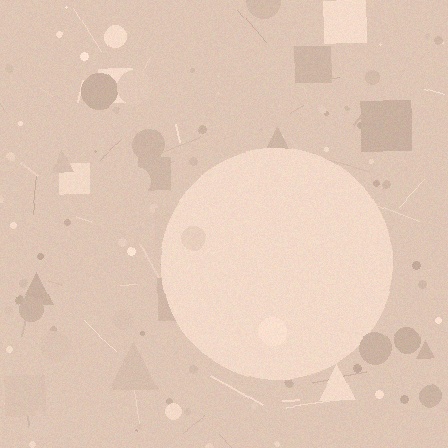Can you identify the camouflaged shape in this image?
The camouflaged shape is a circle.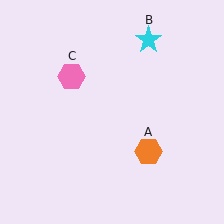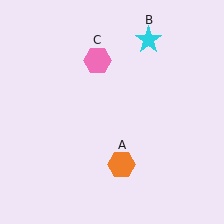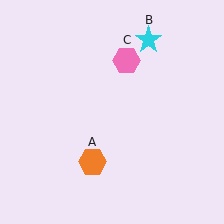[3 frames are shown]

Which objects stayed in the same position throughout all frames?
Cyan star (object B) remained stationary.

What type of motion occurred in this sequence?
The orange hexagon (object A), pink hexagon (object C) rotated clockwise around the center of the scene.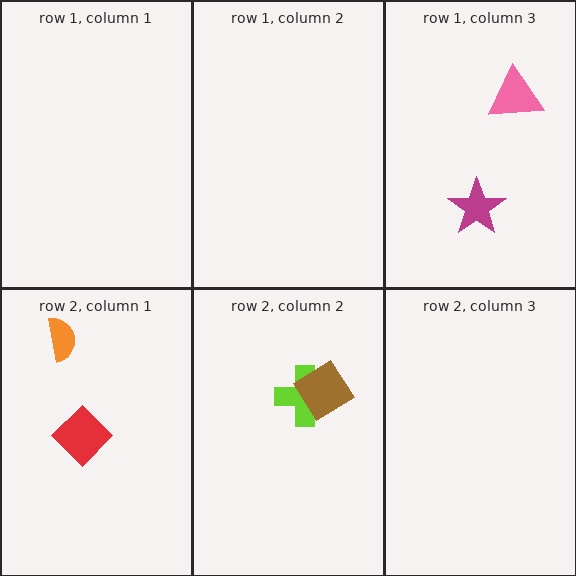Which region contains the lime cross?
The row 2, column 2 region.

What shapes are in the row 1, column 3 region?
The magenta star, the pink triangle.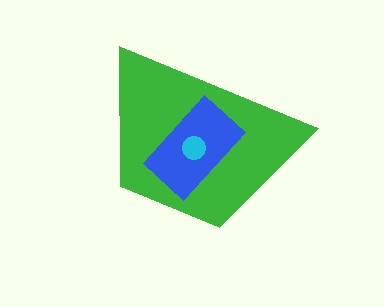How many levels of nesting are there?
3.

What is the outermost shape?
The green trapezoid.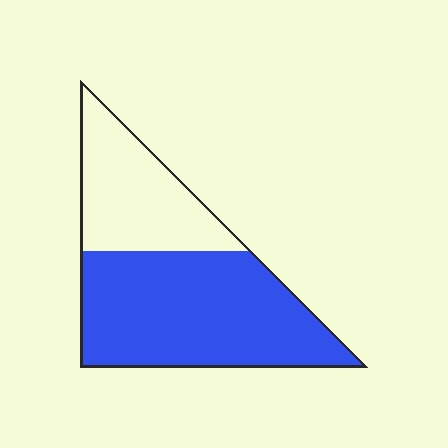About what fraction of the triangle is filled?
About two thirds (2/3).